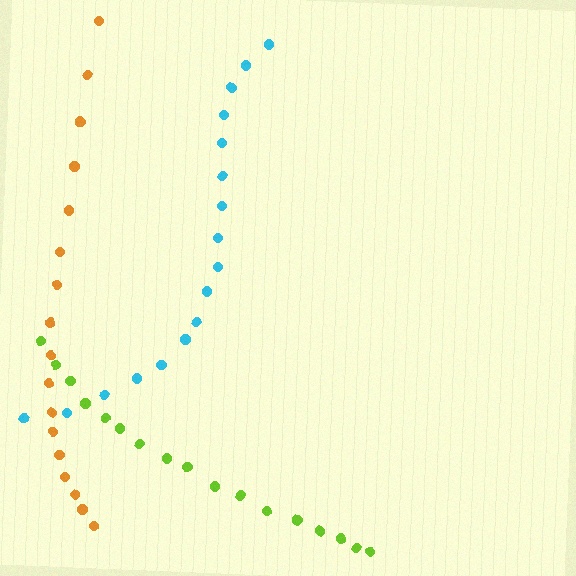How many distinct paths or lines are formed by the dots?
There are 3 distinct paths.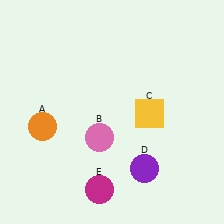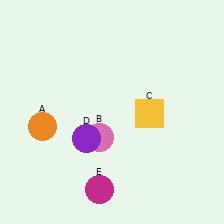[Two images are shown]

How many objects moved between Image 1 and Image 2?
1 object moved between the two images.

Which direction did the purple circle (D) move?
The purple circle (D) moved left.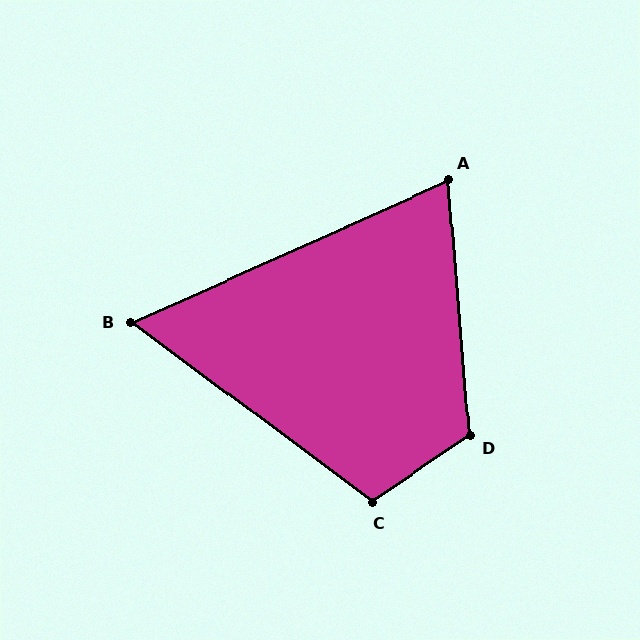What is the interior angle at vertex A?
Approximately 71 degrees (acute).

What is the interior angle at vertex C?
Approximately 109 degrees (obtuse).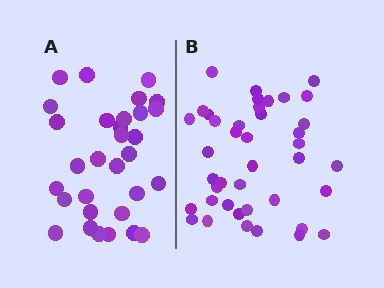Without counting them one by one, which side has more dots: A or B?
Region B (the right region) has more dots.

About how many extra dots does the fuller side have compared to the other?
Region B has roughly 10 or so more dots than region A.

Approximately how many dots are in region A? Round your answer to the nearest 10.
About 30 dots. (The exact count is 31, which rounds to 30.)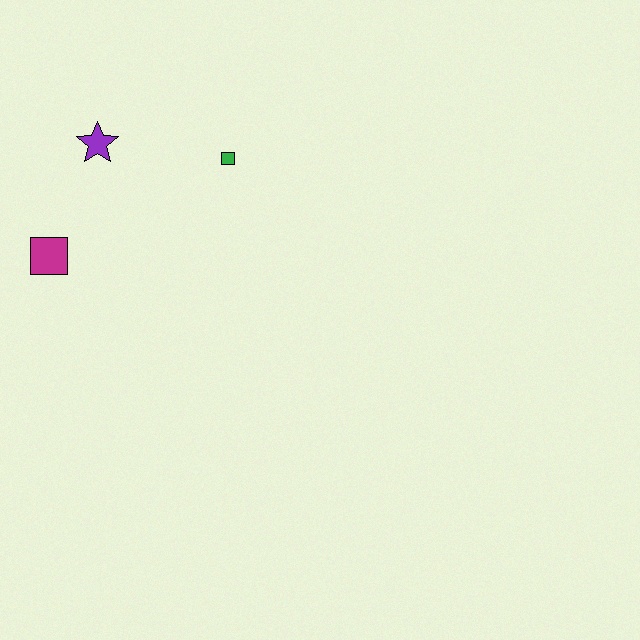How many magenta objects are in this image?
There is 1 magenta object.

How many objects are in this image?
There are 3 objects.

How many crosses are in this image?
There are no crosses.